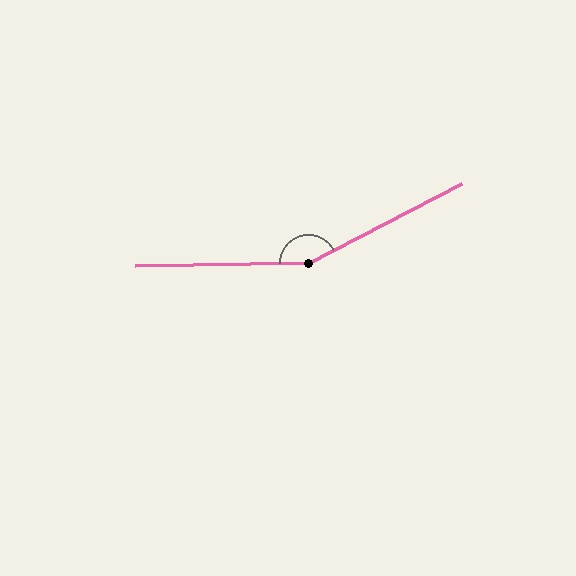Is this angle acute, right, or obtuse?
It is obtuse.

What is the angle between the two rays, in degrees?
Approximately 153 degrees.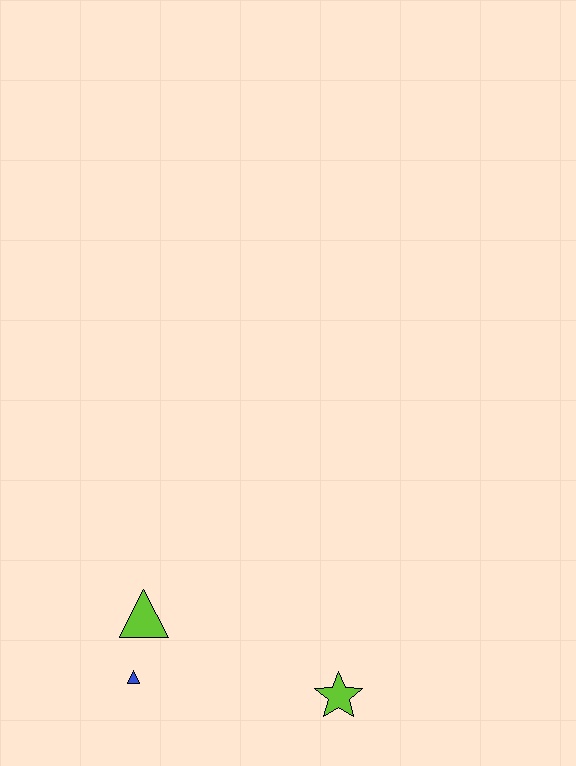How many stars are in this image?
There is 1 star.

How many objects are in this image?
There are 3 objects.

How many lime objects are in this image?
There are 2 lime objects.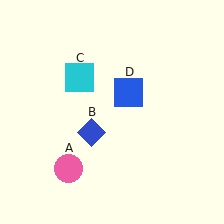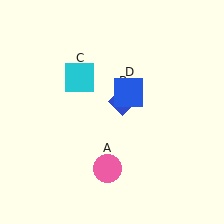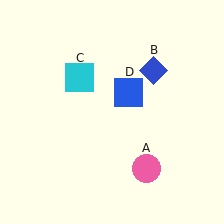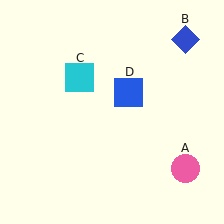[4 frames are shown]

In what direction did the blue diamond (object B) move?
The blue diamond (object B) moved up and to the right.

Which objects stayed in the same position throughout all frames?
Cyan square (object C) and blue square (object D) remained stationary.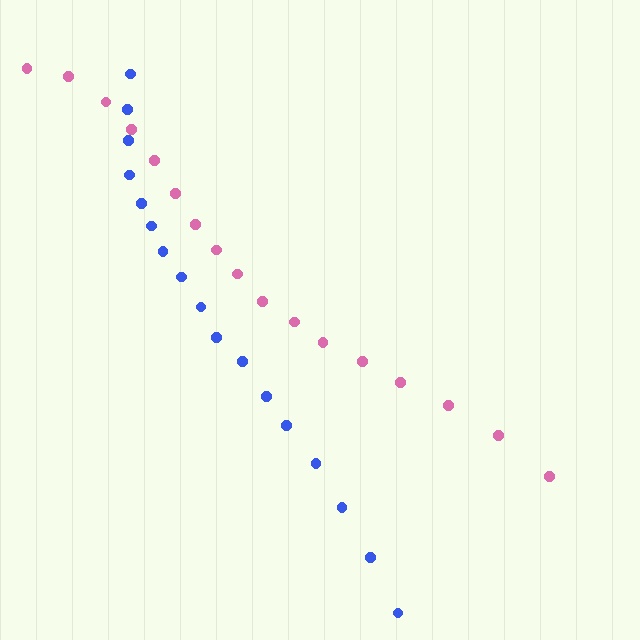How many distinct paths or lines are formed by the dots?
There are 2 distinct paths.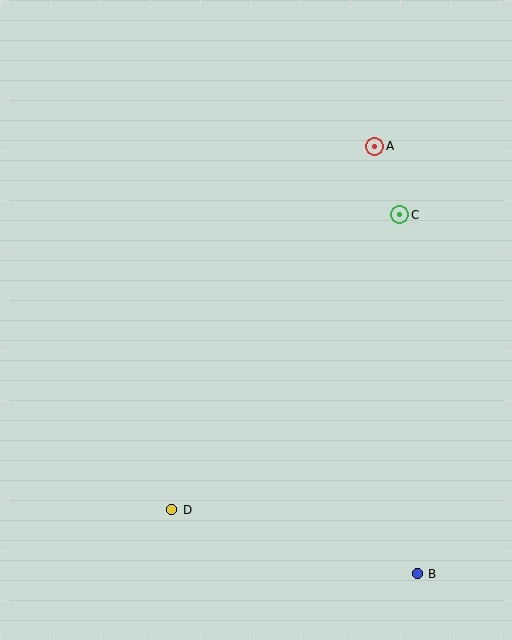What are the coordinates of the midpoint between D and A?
The midpoint between D and A is at (273, 328).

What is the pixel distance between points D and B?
The distance between D and B is 254 pixels.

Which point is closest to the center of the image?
Point C at (400, 215) is closest to the center.